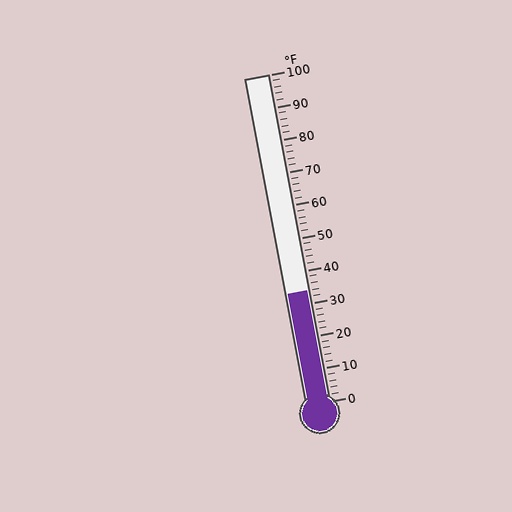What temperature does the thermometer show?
The thermometer shows approximately 34°F.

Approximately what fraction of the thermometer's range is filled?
The thermometer is filled to approximately 35% of its range.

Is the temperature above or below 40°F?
The temperature is below 40°F.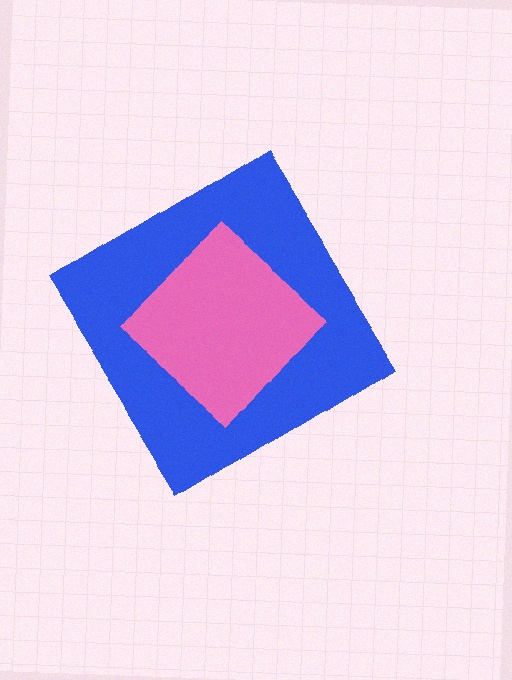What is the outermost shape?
The blue diamond.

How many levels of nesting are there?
2.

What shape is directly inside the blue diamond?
The pink diamond.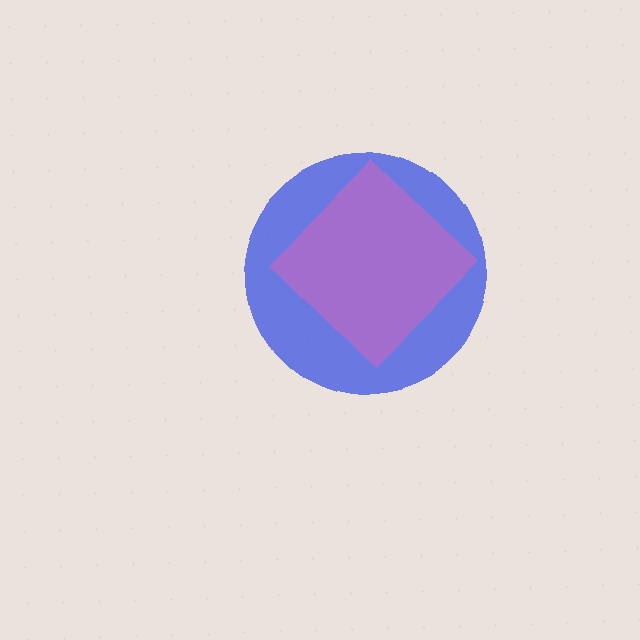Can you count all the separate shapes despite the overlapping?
Yes, there are 2 separate shapes.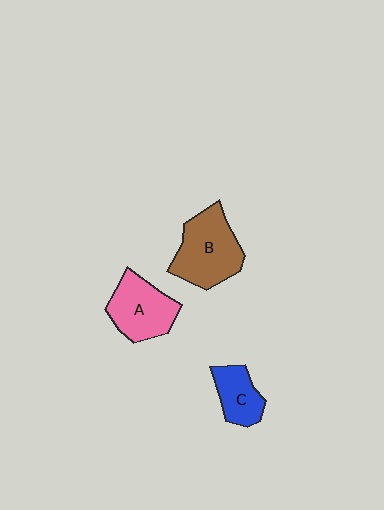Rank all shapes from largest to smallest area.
From largest to smallest: B (brown), A (pink), C (blue).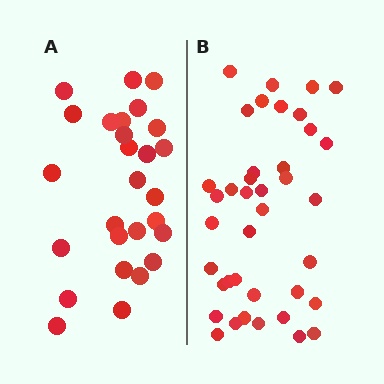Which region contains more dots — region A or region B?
Region B (the right region) has more dots.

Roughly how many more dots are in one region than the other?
Region B has roughly 12 or so more dots than region A.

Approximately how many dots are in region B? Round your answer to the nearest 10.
About 40 dots. (The exact count is 39, which rounds to 40.)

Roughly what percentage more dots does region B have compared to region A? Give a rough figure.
About 45% more.